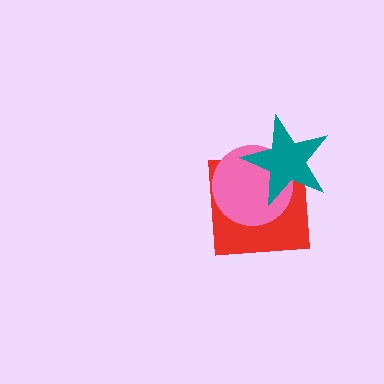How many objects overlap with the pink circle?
2 objects overlap with the pink circle.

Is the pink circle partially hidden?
Yes, it is partially covered by another shape.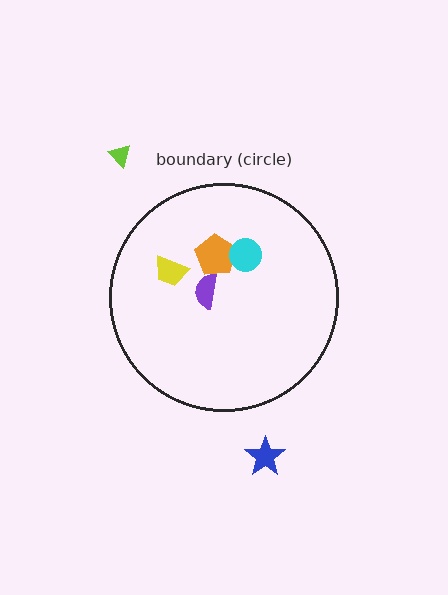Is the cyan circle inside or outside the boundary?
Inside.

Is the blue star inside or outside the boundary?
Outside.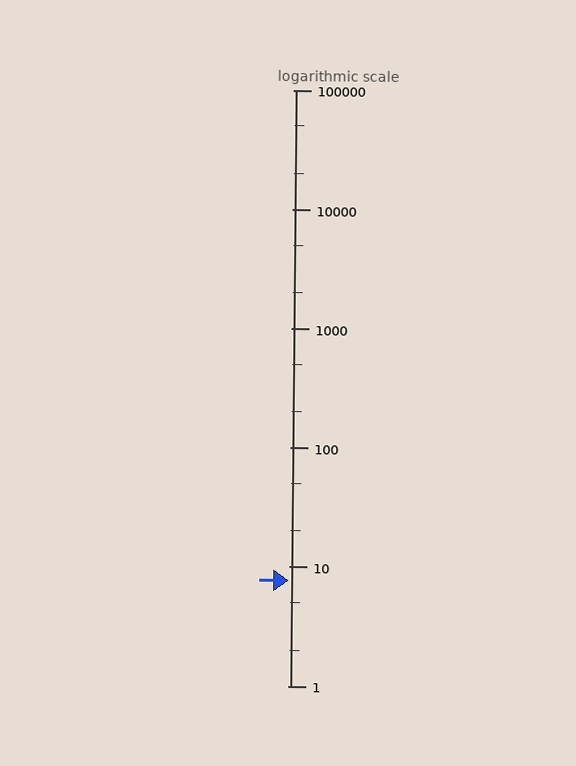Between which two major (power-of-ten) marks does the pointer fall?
The pointer is between 1 and 10.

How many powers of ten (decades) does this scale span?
The scale spans 5 decades, from 1 to 100000.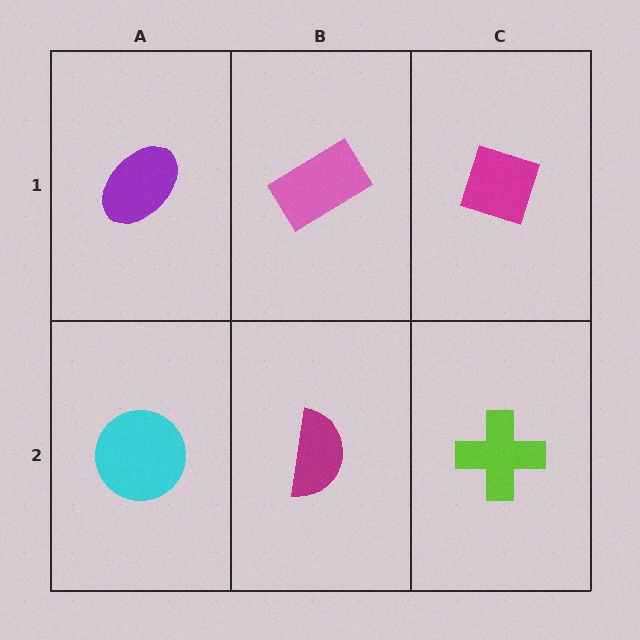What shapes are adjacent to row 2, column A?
A purple ellipse (row 1, column A), a magenta semicircle (row 2, column B).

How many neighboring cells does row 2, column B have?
3.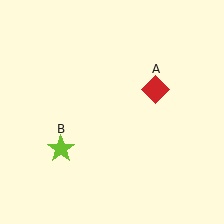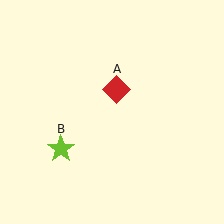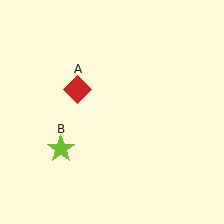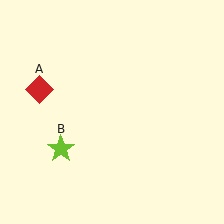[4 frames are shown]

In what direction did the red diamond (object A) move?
The red diamond (object A) moved left.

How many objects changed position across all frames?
1 object changed position: red diamond (object A).